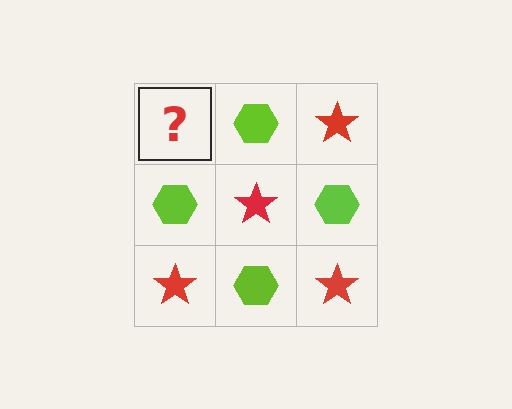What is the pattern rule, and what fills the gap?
The rule is that it alternates red star and lime hexagon in a checkerboard pattern. The gap should be filled with a red star.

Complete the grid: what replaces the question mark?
The question mark should be replaced with a red star.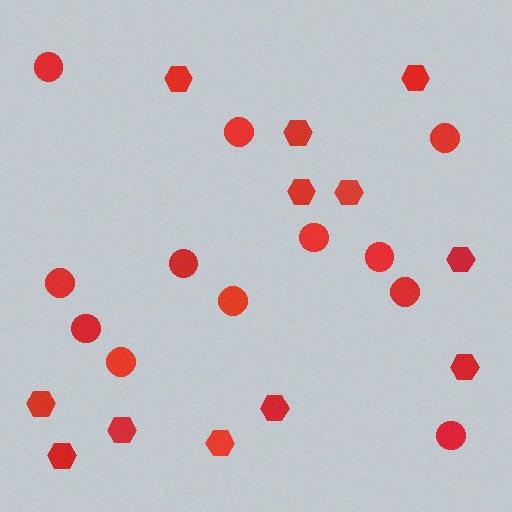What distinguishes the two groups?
There are 2 groups: one group of circles (12) and one group of hexagons (12).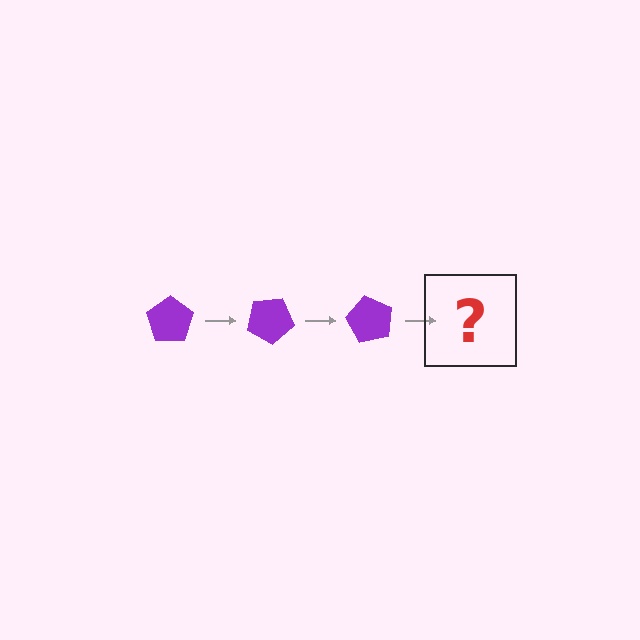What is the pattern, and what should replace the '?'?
The pattern is that the pentagon rotates 30 degrees each step. The '?' should be a purple pentagon rotated 90 degrees.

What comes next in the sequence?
The next element should be a purple pentagon rotated 90 degrees.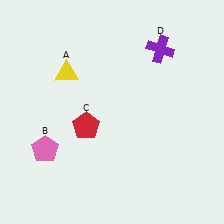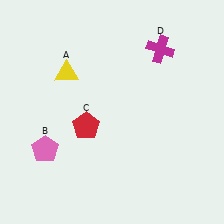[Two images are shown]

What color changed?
The cross (D) changed from purple in Image 1 to magenta in Image 2.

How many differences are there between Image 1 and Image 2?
There is 1 difference between the two images.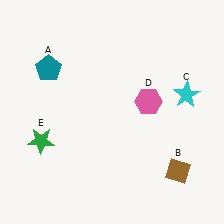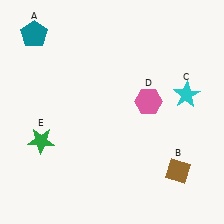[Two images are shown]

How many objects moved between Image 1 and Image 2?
1 object moved between the two images.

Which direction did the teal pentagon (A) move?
The teal pentagon (A) moved up.